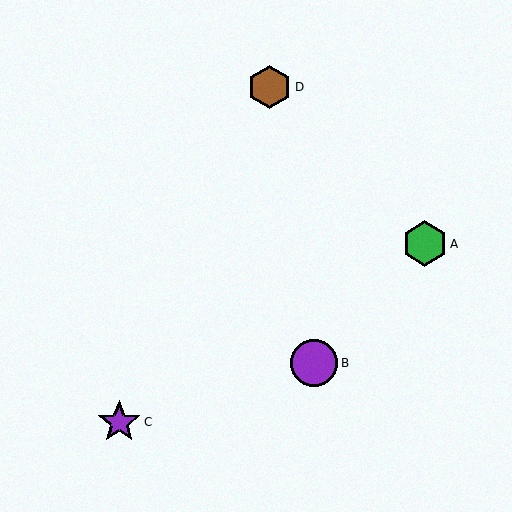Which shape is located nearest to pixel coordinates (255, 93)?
The brown hexagon (labeled D) at (270, 87) is nearest to that location.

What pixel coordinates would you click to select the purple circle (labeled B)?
Click at (314, 363) to select the purple circle B.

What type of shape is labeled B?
Shape B is a purple circle.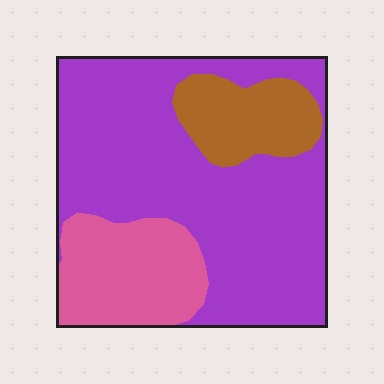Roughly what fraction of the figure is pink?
Pink takes up about one fifth (1/5) of the figure.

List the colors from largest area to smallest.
From largest to smallest: purple, pink, brown.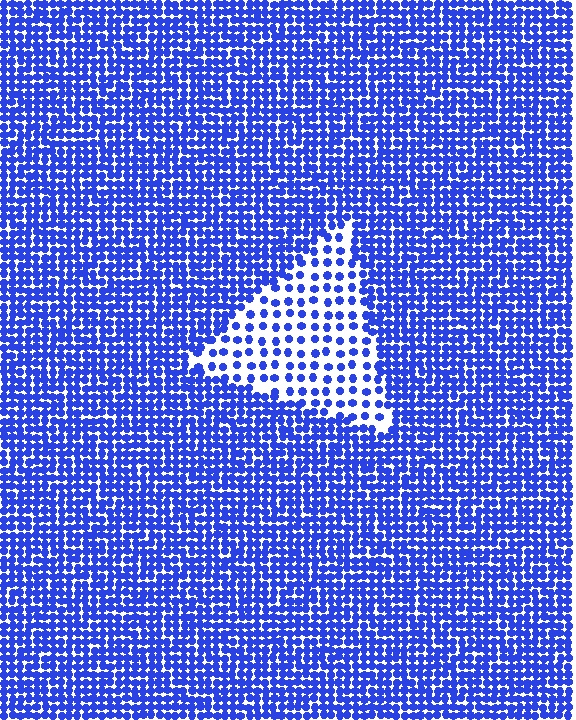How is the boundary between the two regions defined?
The boundary is defined by a change in element density (approximately 2.5x ratio). All elements are the same color, size, and shape.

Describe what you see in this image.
The image contains small blue elements arranged at two different densities. A triangle-shaped region is visible where the elements are less densely packed than the surrounding area.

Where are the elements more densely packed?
The elements are more densely packed outside the triangle boundary.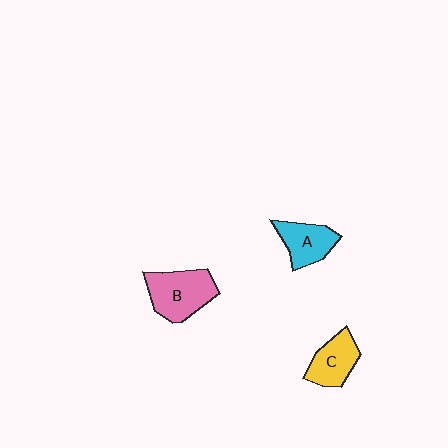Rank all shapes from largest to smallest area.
From largest to smallest: B (pink), A (cyan), C (yellow).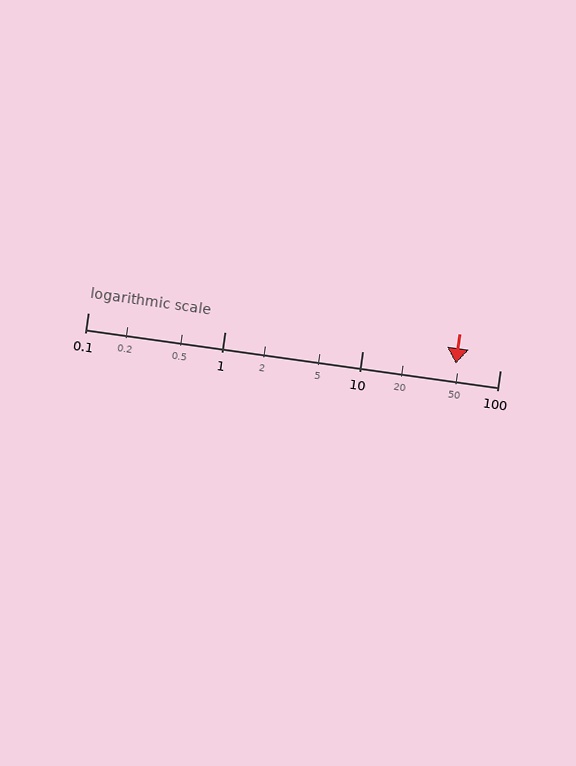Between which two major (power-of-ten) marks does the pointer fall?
The pointer is between 10 and 100.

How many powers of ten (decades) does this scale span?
The scale spans 3 decades, from 0.1 to 100.